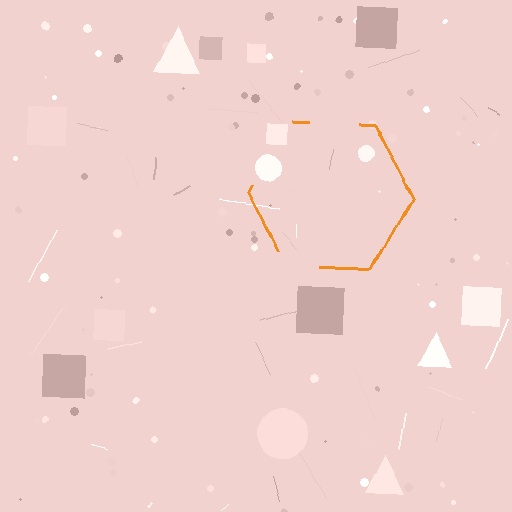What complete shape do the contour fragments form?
The contour fragments form a hexagon.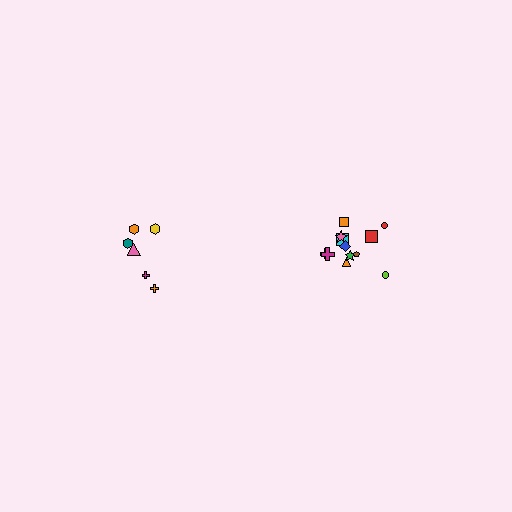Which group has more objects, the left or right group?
The right group.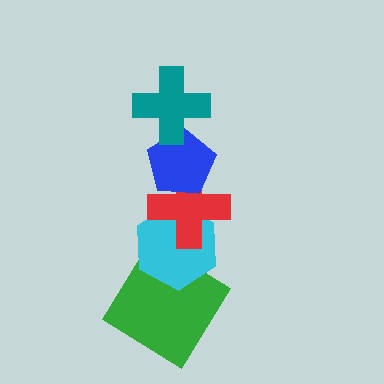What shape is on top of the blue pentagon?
The teal cross is on top of the blue pentagon.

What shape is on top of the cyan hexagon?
The red cross is on top of the cyan hexagon.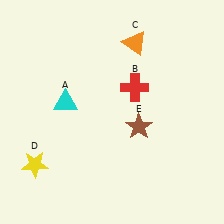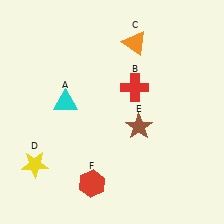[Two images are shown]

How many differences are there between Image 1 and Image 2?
There is 1 difference between the two images.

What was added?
A red hexagon (F) was added in Image 2.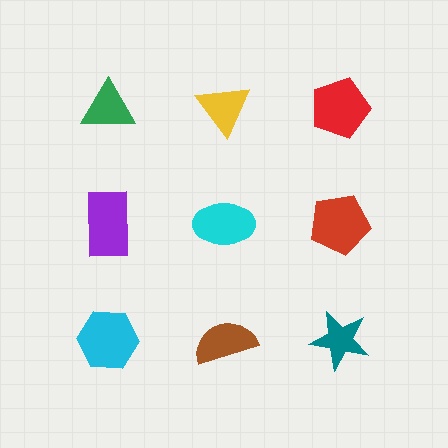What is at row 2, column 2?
A cyan ellipse.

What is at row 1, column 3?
A red pentagon.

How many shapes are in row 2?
3 shapes.